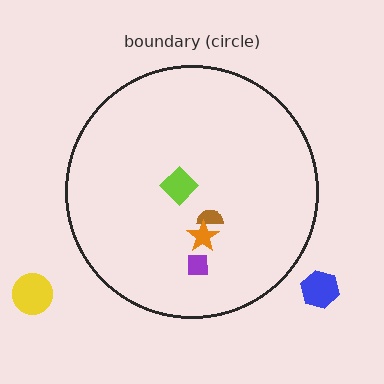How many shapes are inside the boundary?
4 inside, 2 outside.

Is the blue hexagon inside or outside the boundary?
Outside.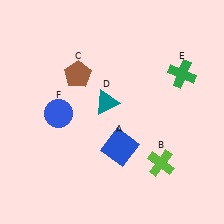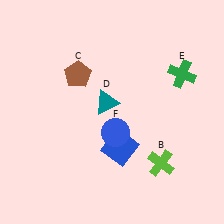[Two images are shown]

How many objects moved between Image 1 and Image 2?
1 object moved between the two images.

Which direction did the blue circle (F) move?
The blue circle (F) moved right.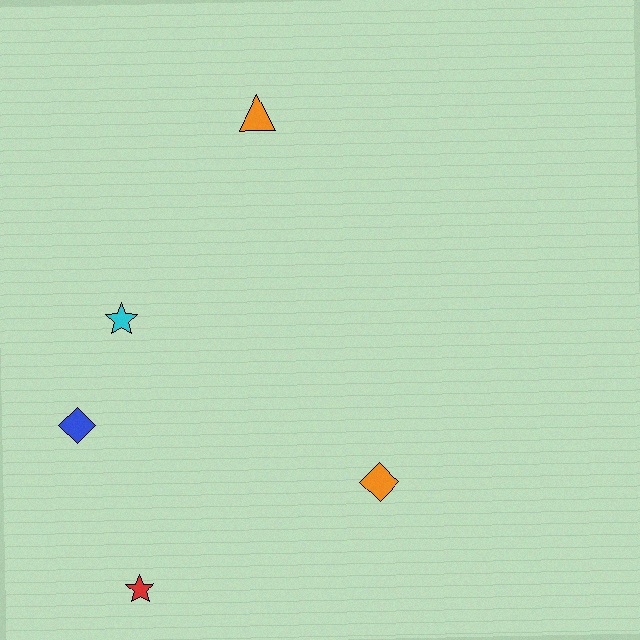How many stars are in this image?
There are 2 stars.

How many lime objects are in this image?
There are no lime objects.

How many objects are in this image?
There are 5 objects.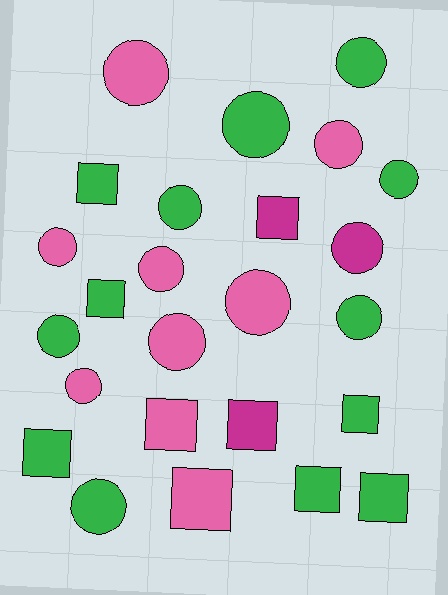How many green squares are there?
There are 6 green squares.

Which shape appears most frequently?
Circle, with 15 objects.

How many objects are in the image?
There are 25 objects.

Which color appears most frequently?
Green, with 13 objects.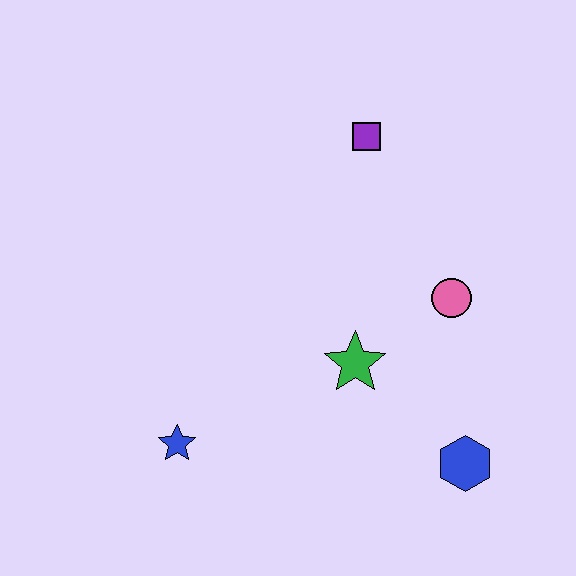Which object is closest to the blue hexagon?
The green star is closest to the blue hexagon.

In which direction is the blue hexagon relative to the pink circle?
The blue hexagon is below the pink circle.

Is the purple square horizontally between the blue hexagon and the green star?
Yes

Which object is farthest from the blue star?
The purple square is farthest from the blue star.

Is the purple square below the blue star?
No